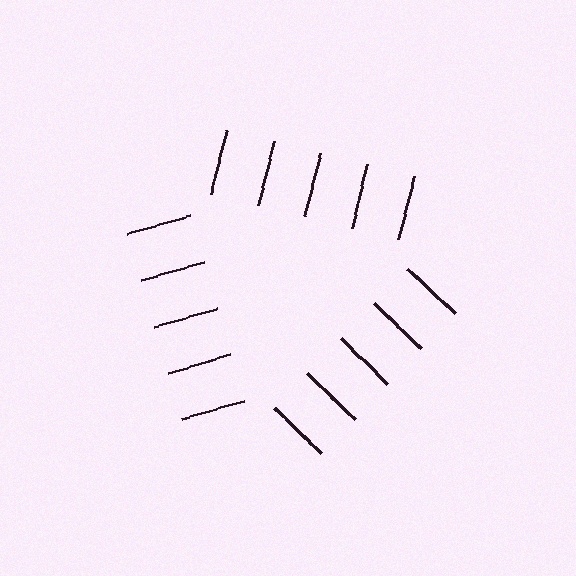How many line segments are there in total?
15 — 5 along each of the 3 edges.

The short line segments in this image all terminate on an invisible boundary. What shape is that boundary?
An illusory triangle — the line segments terminate on its edges but no continuous stroke is drawn.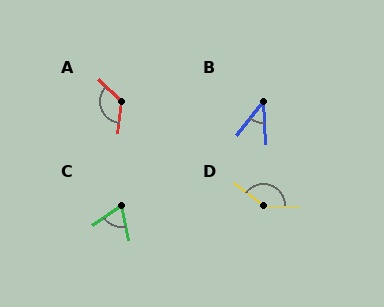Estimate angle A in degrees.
Approximately 129 degrees.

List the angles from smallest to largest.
B (41°), C (66°), A (129°), D (145°).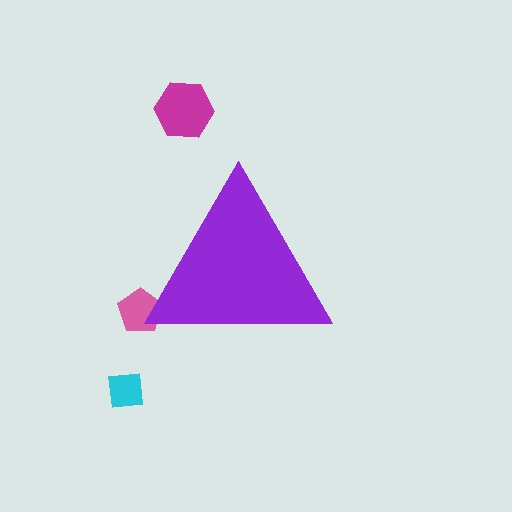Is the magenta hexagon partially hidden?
No, the magenta hexagon is fully visible.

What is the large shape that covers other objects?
A purple triangle.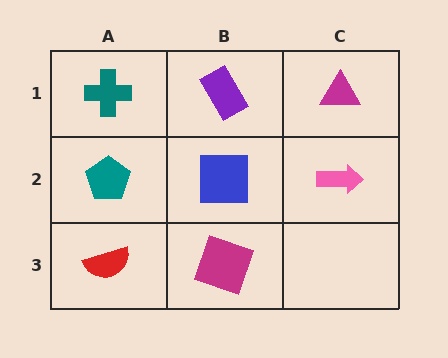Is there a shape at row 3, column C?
No, that cell is empty.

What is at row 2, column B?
A blue square.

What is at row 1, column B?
A purple rectangle.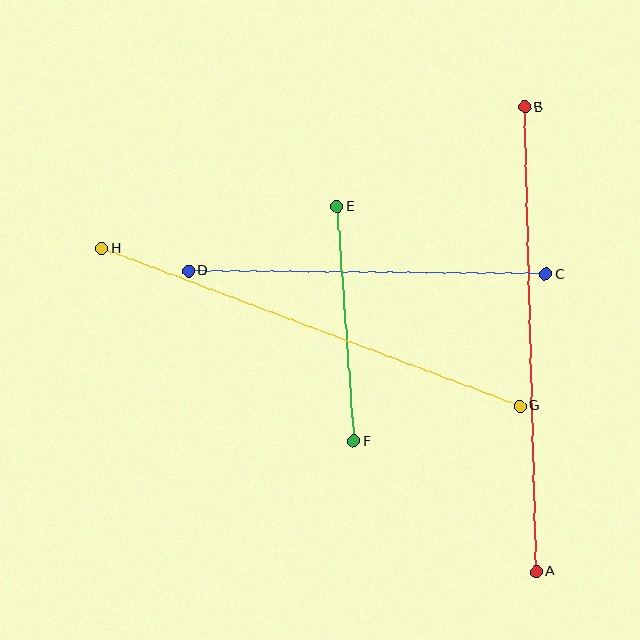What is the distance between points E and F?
The distance is approximately 235 pixels.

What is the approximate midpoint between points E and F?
The midpoint is at approximately (345, 324) pixels.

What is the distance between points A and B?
The distance is approximately 464 pixels.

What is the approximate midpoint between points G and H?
The midpoint is at approximately (311, 328) pixels.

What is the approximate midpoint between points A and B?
The midpoint is at approximately (530, 339) pixels.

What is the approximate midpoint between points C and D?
The midpoint is at approximately (367, 273) pixels.